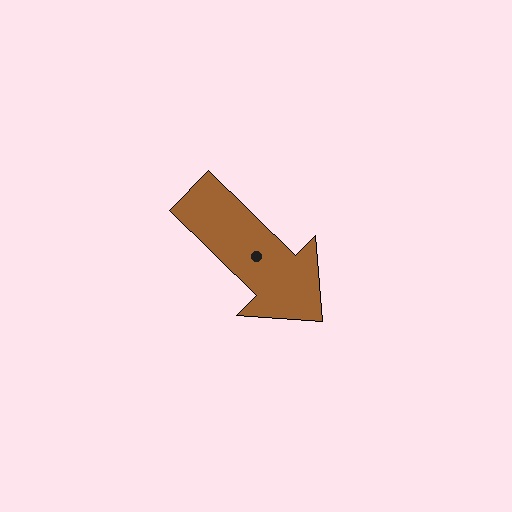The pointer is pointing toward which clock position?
Roughly 4 o'clock.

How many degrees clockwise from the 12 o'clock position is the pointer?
Approximately 135 degrees.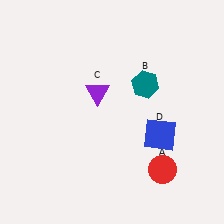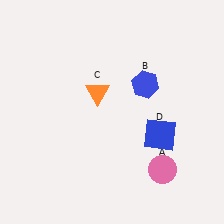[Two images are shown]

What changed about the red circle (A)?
In Image 1, A is red. In Image 2, it changed to pink.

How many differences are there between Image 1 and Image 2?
There are 3 differences between the two images.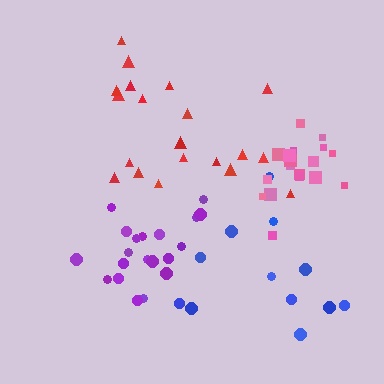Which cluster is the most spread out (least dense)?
Blue.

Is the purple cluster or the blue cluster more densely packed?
Purple.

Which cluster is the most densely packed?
Pink.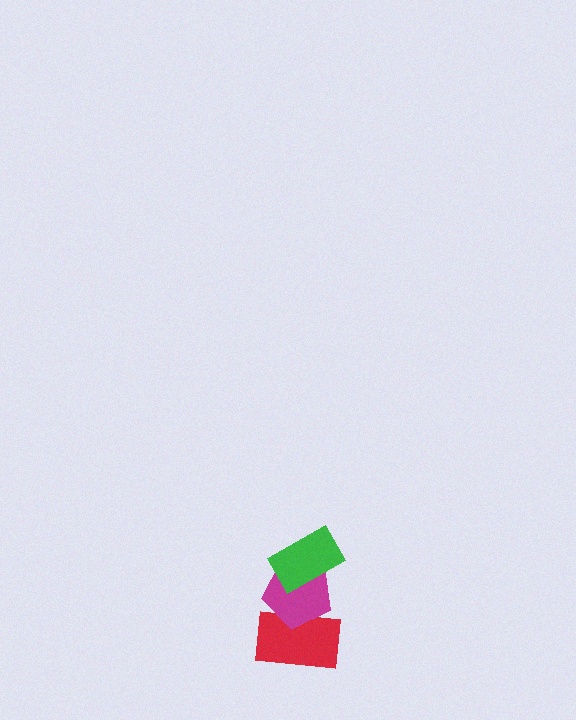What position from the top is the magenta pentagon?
The magenta pentagon is 2nd from the top.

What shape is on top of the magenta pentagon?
The green rectangle is on top of the magenta pentagon.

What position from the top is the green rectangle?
The green rectangle is 1st from the top.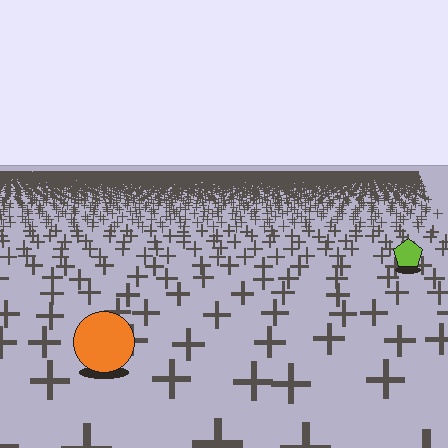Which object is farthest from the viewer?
The lime pentagon is farthest from the viewer. It appears smaller and the ground texture around it is denser.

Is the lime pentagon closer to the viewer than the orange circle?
No. The orange circle is closer — you can tell from the texture gradient: the ground texture is coarser near it.